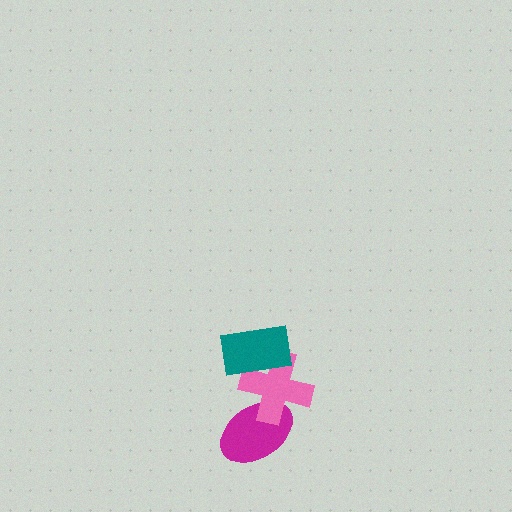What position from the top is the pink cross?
The pink cross is 2nd from the top.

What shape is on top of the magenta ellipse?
The pink cross is on top of the magenta ellipse.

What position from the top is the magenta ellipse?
The magenta ellipse is 3rd from the top.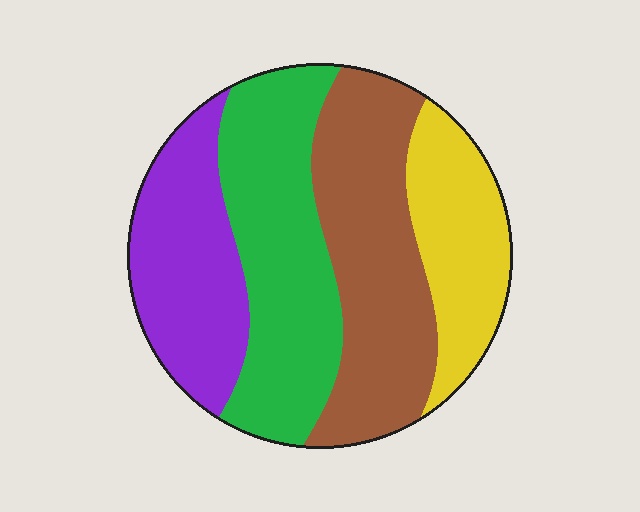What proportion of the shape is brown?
Brown takes up about one third (1/3) of the shape.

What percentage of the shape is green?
Green takes up about one third (1/3) of the shape.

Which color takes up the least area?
Yellow, at roughly 20%.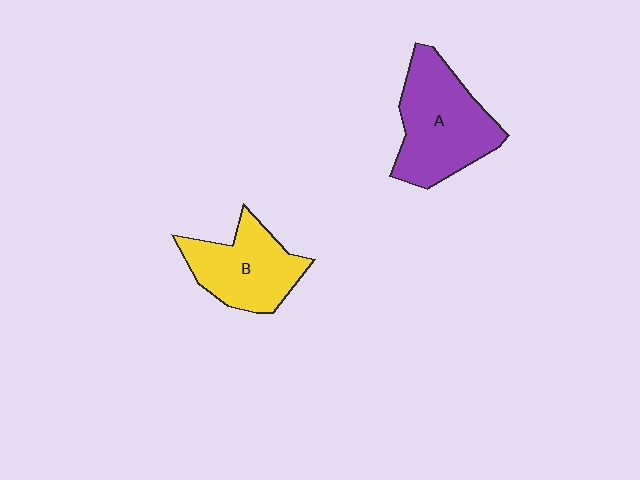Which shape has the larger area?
Shape A (purple).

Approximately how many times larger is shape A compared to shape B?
Approximately 1.3 times.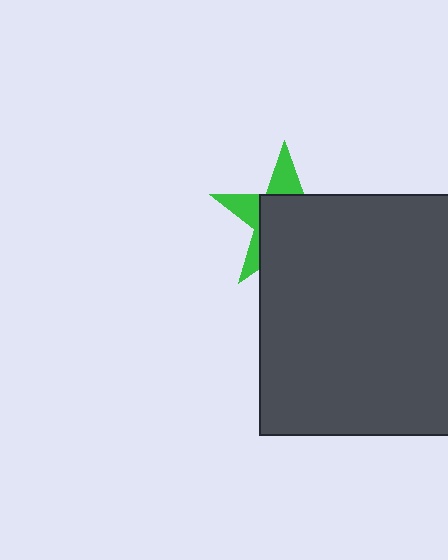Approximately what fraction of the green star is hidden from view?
Roughly 65% of the green star is hidden behind the dark gray square.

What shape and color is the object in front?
The object in front is a dark gray square.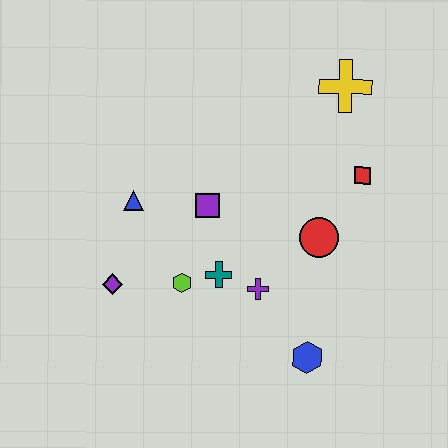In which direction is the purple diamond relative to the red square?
The purple diamond is to the left of the red square.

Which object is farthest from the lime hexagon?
The yellow cross is farthest from the lime hexagon.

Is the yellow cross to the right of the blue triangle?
Yes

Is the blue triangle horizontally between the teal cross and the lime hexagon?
No